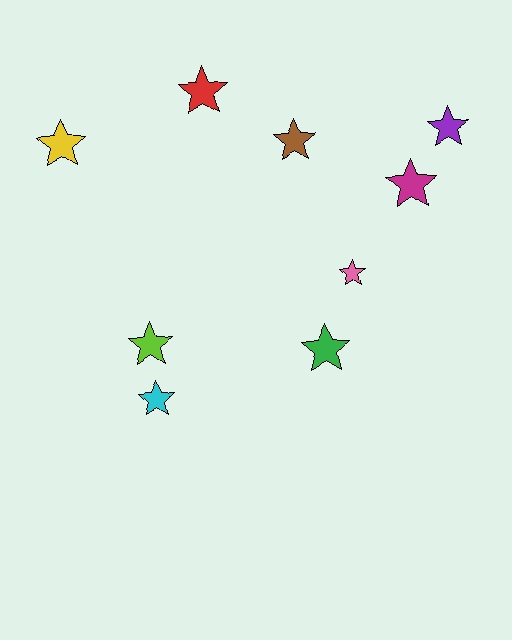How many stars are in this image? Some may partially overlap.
There are 9 stars.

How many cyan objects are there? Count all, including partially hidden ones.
There is 1 cyan object.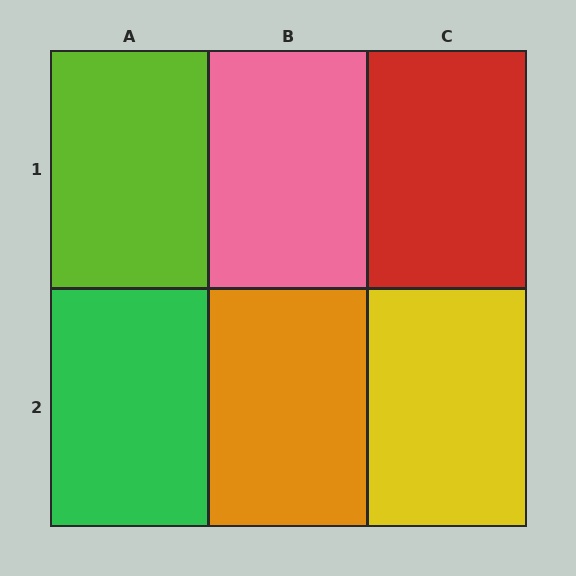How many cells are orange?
1 cell is orange.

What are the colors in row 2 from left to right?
Green, orange, yellow.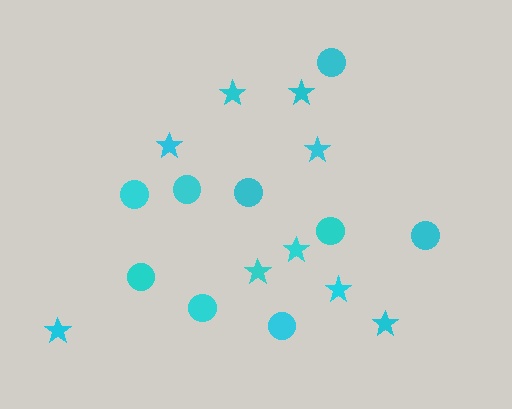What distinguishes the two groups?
There are 2 groups: one group of stars (9) and one group of circles (9).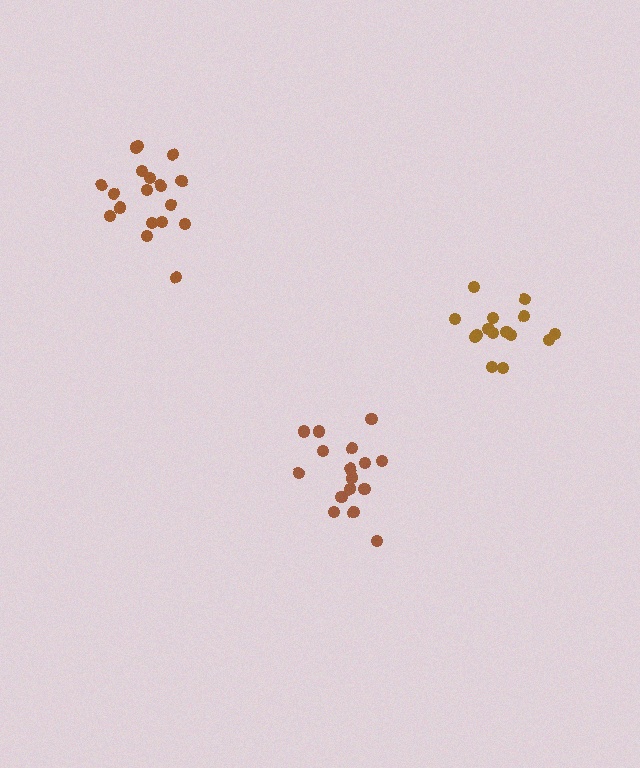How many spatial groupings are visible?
There are 3 spatial groupings.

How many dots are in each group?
Group 1: 16 dots, Group 2: 18 dots, Group 3: 15 dots (49 total).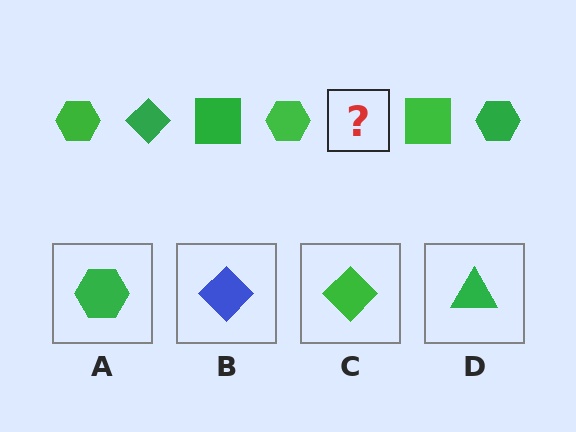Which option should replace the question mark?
Option C.